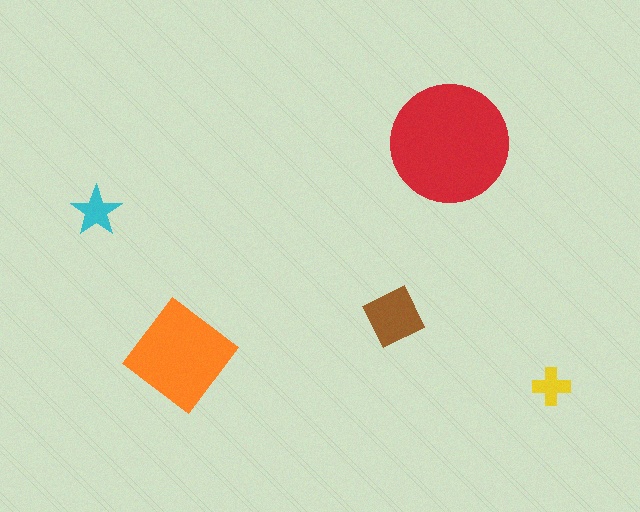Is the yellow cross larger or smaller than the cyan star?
Smaller.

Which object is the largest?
The red circle.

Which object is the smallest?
The yellow cross.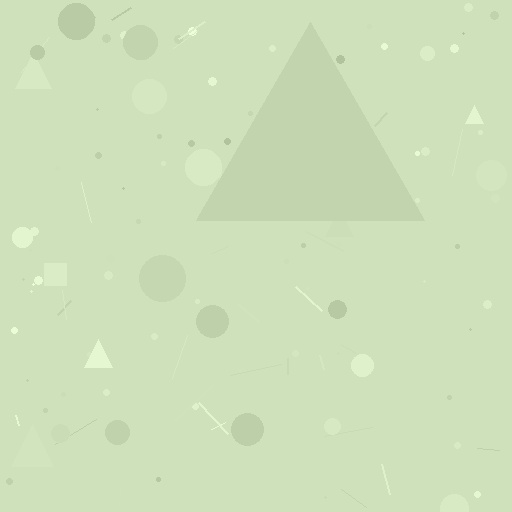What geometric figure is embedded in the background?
A triangle is embedded in the background.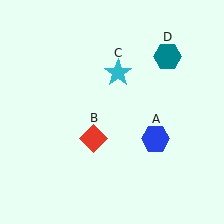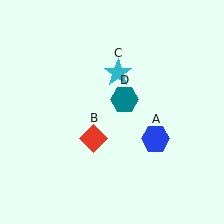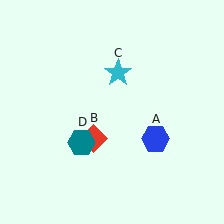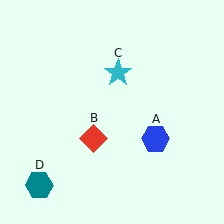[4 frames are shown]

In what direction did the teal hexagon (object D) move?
The teal hexagon (object D) moved down and to the left.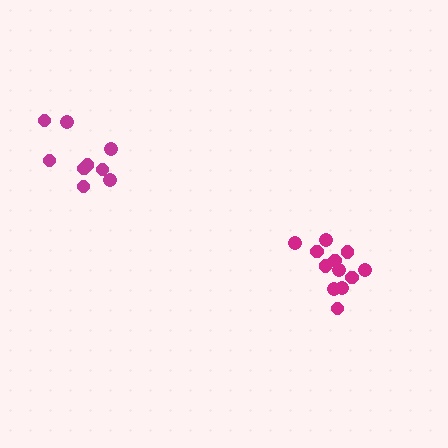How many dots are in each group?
Group 1: 12 dots, Group 2: 9 dots (21 total).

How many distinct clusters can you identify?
There are 2 distinct clusters.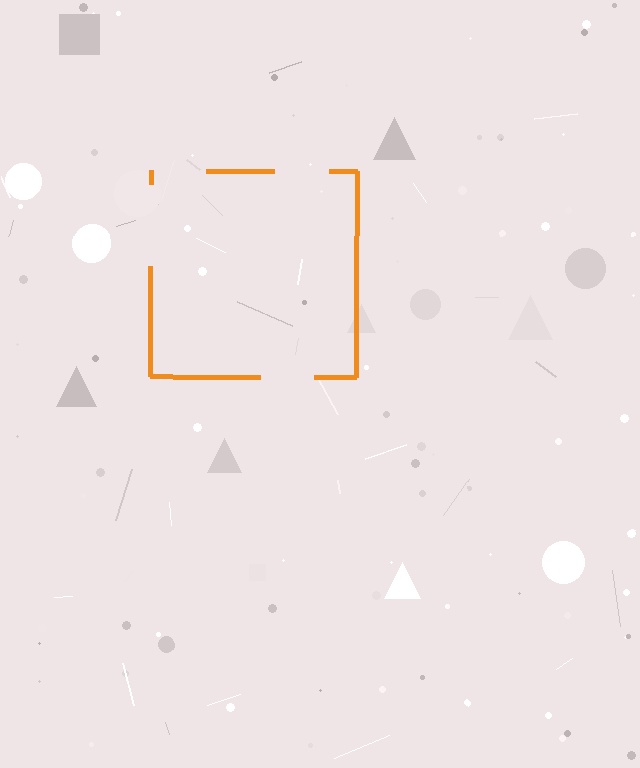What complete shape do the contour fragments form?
The contour fragments form a square.